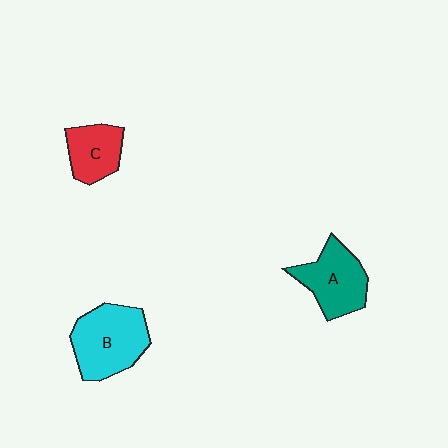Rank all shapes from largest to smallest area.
From largest to smallest: B (cyan), A (teal), C (red).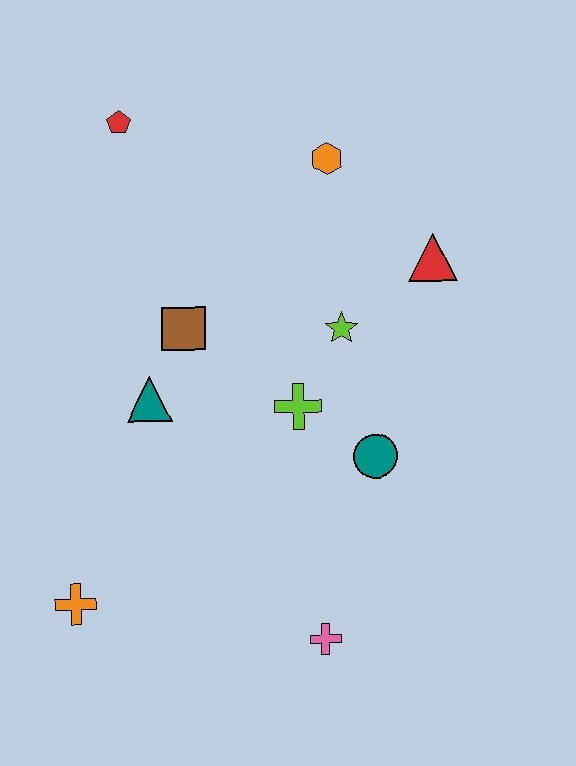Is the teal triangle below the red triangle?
Yes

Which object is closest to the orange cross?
The teal triangle is closest to the orange cross.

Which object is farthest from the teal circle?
The red pentagon is farthest from the teal circle.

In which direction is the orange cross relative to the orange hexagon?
The orange cross is below the orange hexagon.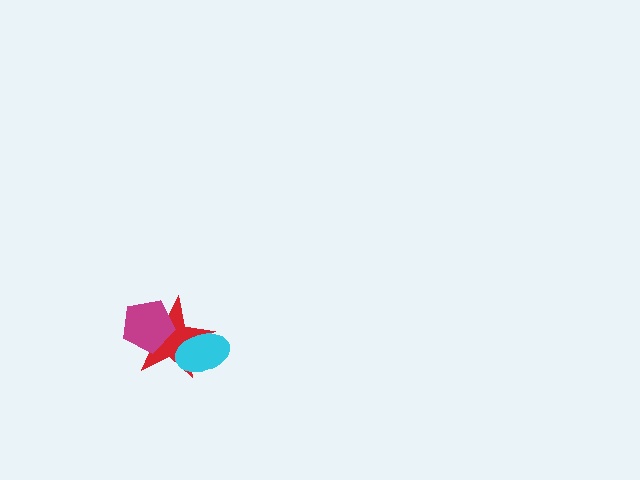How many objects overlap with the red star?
2 objects overlap with the red star.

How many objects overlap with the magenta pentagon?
1 object overlaps with the magenta pentagon.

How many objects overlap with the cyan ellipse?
1 object overlaps with the cyan ellipse.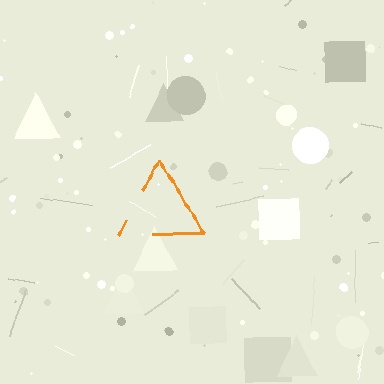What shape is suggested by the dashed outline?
The dashed outline suggests a triangle.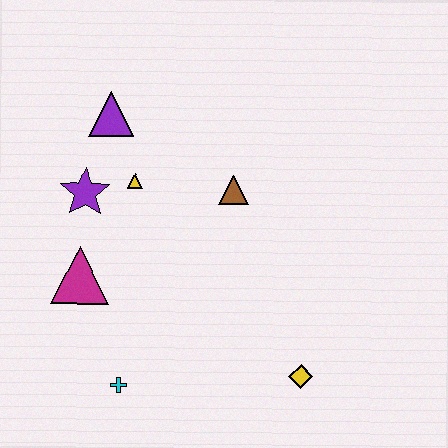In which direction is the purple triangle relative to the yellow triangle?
The purple triangle is above the yellow triangle.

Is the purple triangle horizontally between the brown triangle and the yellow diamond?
No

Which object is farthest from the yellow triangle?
The yellow diamond is farthest from the yellow triangle.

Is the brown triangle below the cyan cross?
No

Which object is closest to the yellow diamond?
The cyan cross is closest to the yellow diamond.